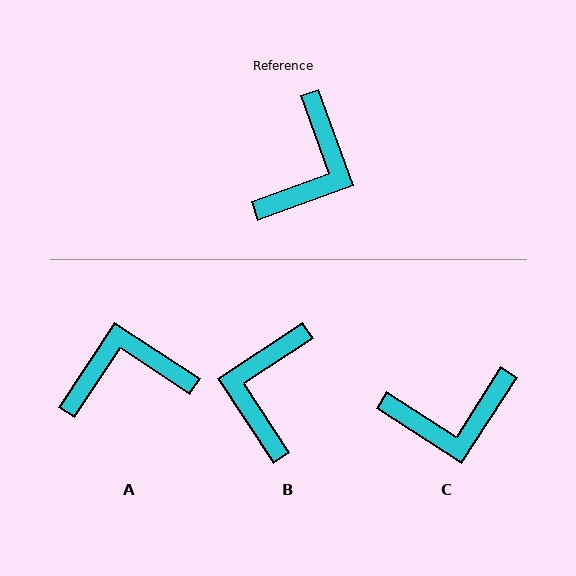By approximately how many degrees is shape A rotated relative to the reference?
Approximately 126 degrees counter-clockwise.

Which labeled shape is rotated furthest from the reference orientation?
B, about 167 degrees away.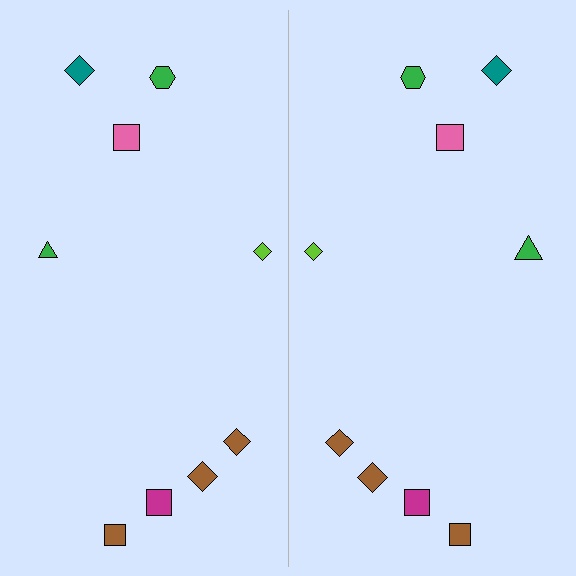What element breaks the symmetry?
The green triangle on the right side has a different size than its mirror counterpart.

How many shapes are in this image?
There are 18 shapes in this image.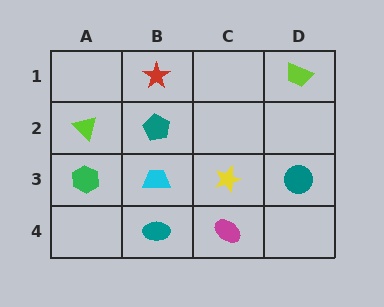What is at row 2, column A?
A lime triangle.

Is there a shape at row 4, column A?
No, that cell is empty.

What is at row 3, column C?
A yellow star.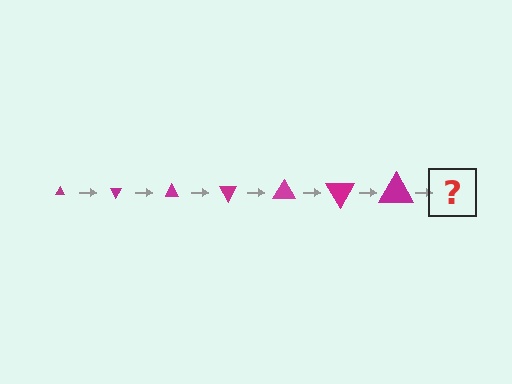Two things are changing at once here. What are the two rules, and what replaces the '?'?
The two rules are that the triangle grows larger each step and it rotates 60 degrees each step. The '?' should be a triangle, larger than the previous one and rotated 420 degrees from the start.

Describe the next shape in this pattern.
It should be a triangle, larger than the previous one and rotated 420 degrees from the start.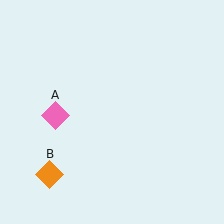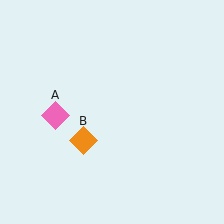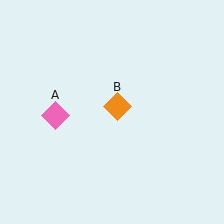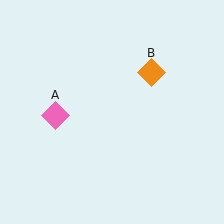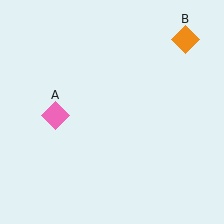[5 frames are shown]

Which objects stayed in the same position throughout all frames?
Pink diamond (object A) remained stationary.